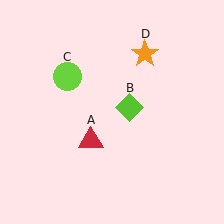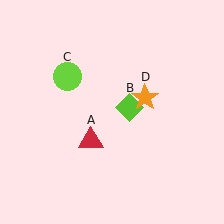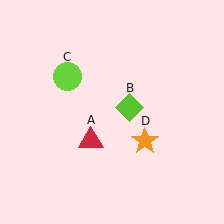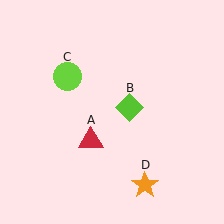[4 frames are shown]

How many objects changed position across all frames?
1 object changed position: orange star (object D).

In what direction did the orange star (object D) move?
The orange star (object D) moved down.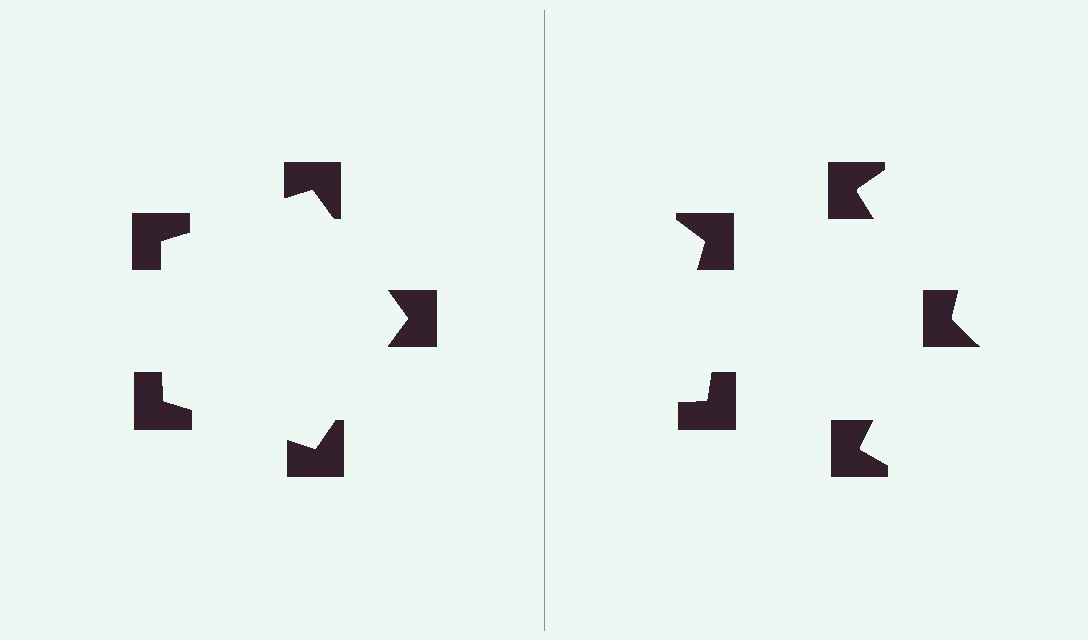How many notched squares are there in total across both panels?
10 — 5 on each side.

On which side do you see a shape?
An illusory pentagon appears on the left side. On the right side the wedge cuts are rotated, so no coherent shape forms.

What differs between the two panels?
The notched squares are positioned identically on both sides; only the wedge orientations differ. On the left they align to a pentagon; on the right they are misaligned.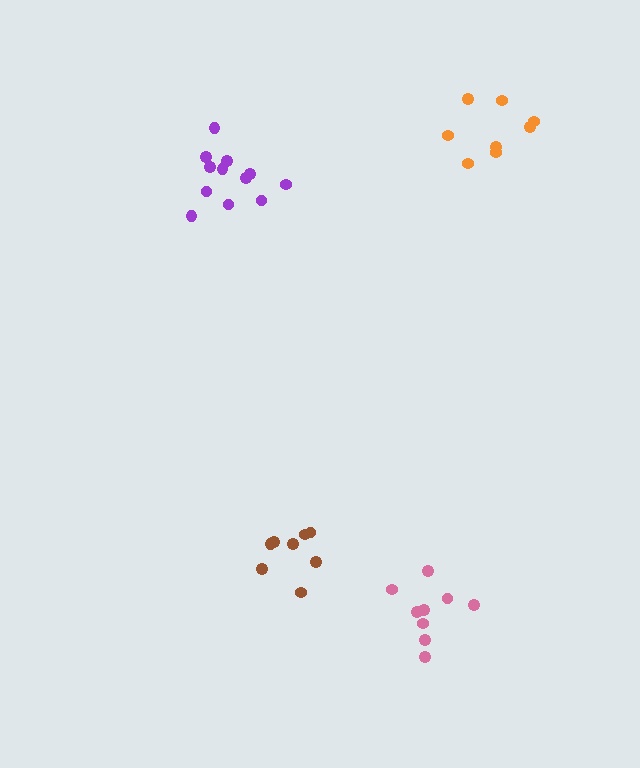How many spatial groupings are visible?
There are 4 spatial groupings.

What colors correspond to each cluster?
The clusters are colored: orange, purple, pink, brown.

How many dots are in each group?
Group 1: 8 dots, Group 2: 12 dots, Group 3: 9 dots, Group 4: 8 dots (37 total).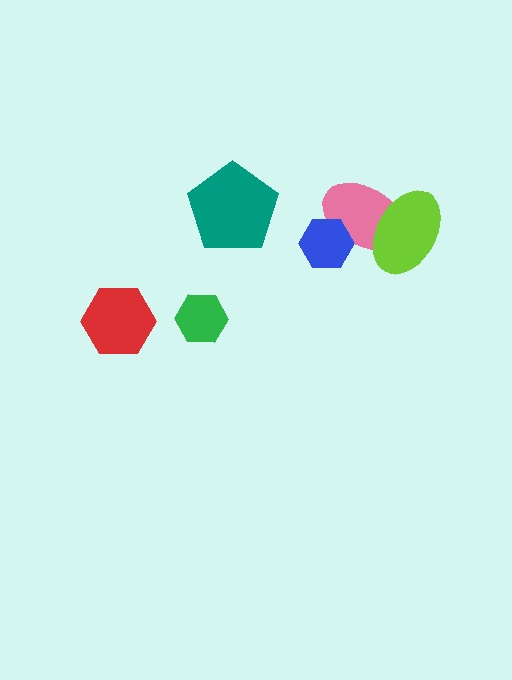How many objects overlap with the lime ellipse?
1 object overlaps with the lime ellipse.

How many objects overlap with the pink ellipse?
2 objects overlap with the pink ellipse.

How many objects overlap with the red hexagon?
0 objects overlap with the red hexagon.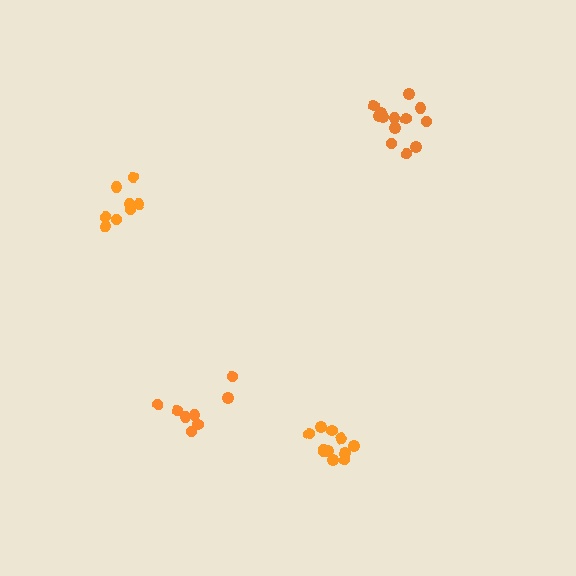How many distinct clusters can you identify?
There are 4 distinct clusters.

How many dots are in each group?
Group 1: 11 dots, Group 2: 8 dots, Group 3: 8 dots, Group 4: 13 dots (40 total).